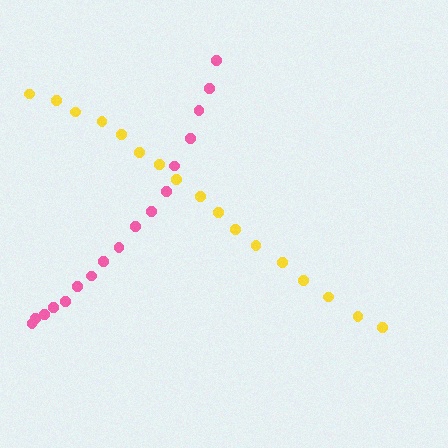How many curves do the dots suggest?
There are 2 distinct paths.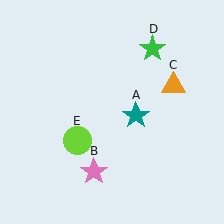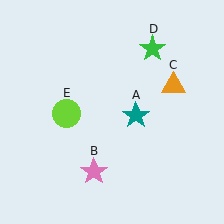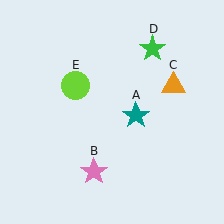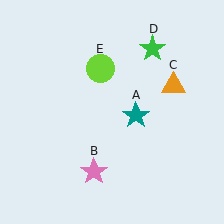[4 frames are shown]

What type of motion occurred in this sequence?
The lime circle (object E) rotated clockwise around the center of the scene.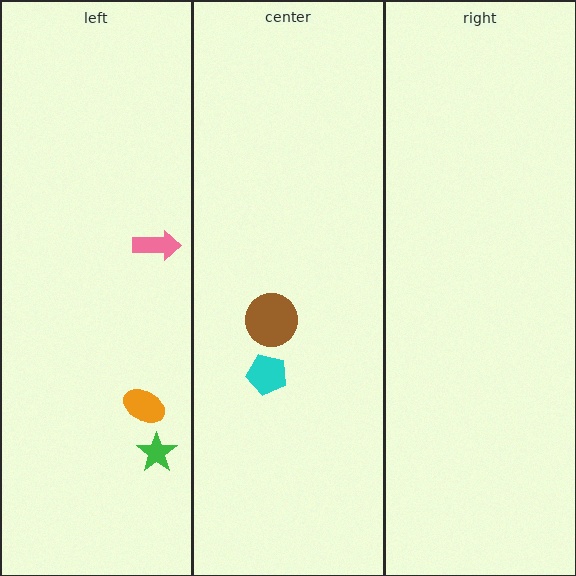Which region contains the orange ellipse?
The left region.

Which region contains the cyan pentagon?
The center region.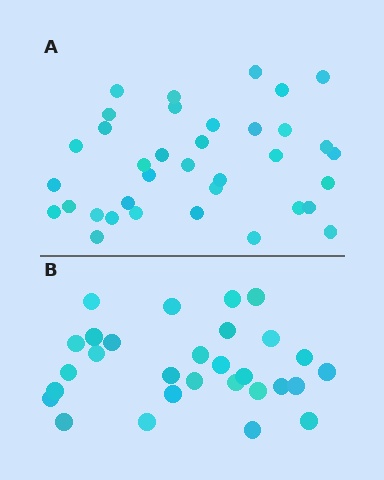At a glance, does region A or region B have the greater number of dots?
Region A (the top region) has more dots.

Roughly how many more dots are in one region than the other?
Region A has roughly 8 or so more dots than region B.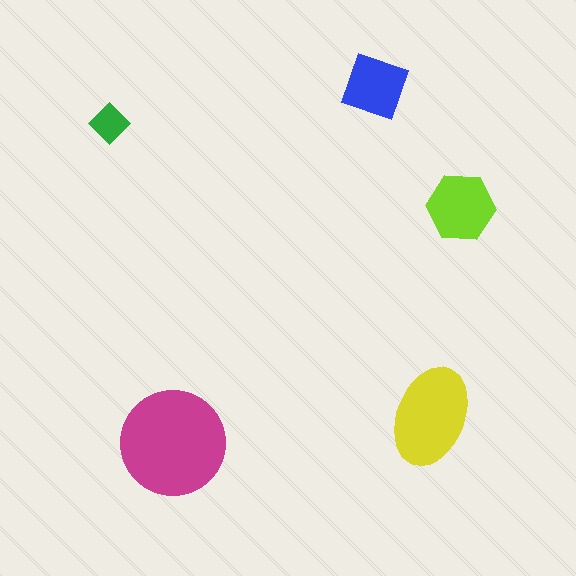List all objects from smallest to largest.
The green diamond, the blue square, the lime hexagon, the yellow ellipse, the magenta circle.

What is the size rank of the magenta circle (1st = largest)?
1st.